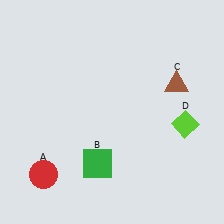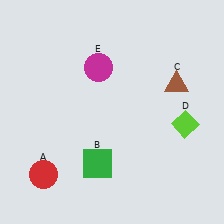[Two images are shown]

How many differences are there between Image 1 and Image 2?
There is 1 difference between the two images.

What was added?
A magenta circle (E) was added in Image 2.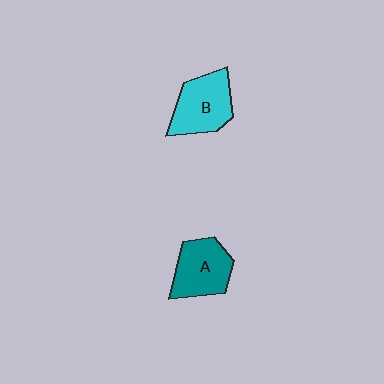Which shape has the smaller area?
Shape A (teal).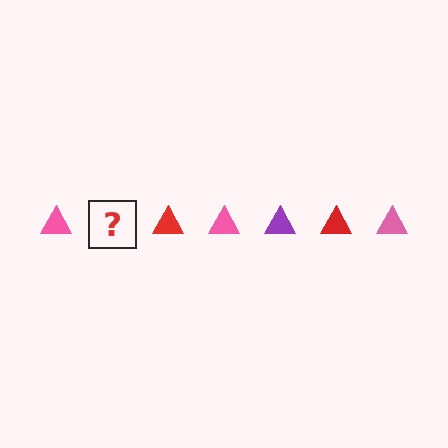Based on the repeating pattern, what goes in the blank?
The blank should be a purple triangle.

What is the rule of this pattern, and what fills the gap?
The rule is that the pattern cycles through pink, purple, red triangles. The gap should be filled with a purple triangle.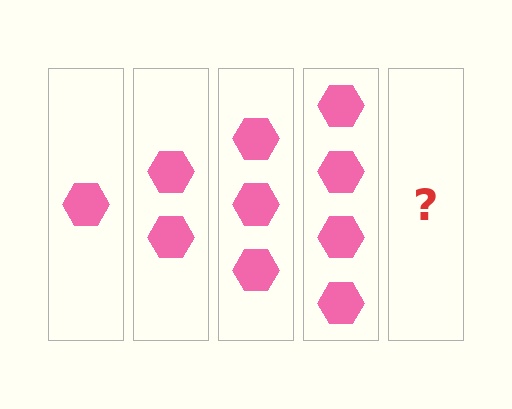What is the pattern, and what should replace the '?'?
The pattern is that each step adds one more hexagon. The '?' should be 5 hexagons.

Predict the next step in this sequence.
The next step is 5 hexagons.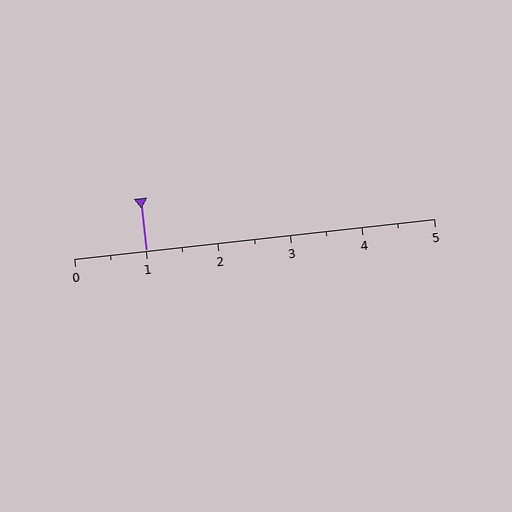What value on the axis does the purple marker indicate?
The marker indicates approximately 1.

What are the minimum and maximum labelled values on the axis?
The axis runs from 0 to 5.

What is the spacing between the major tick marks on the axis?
The major ticks are spaced 1 apart.